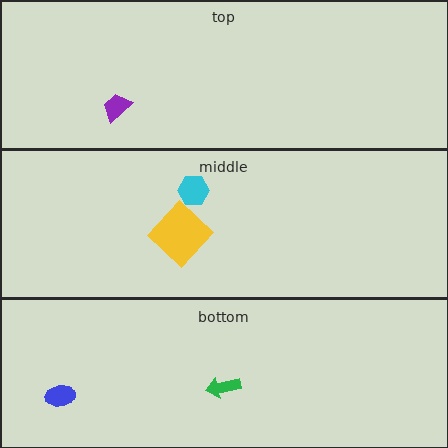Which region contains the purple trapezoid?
The top region.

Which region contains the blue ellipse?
The bottom region.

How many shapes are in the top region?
1.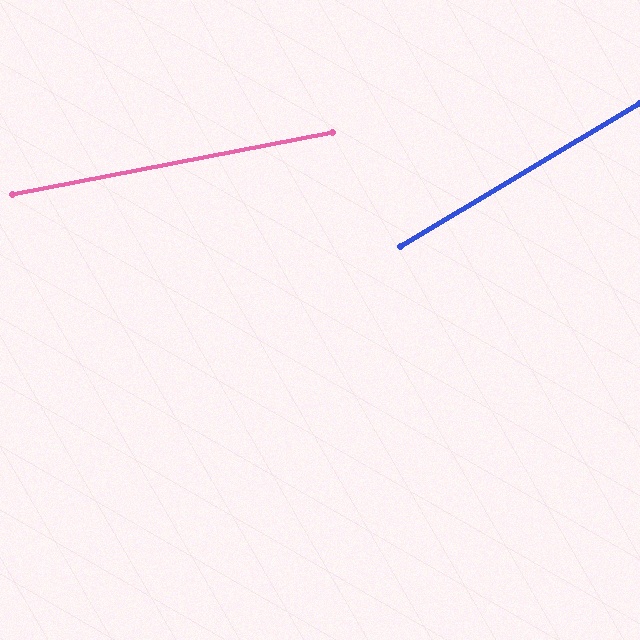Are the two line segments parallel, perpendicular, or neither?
Neither parallel nor perpendicular — they differ by about 20°.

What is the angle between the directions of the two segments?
Approximately 20 degrees.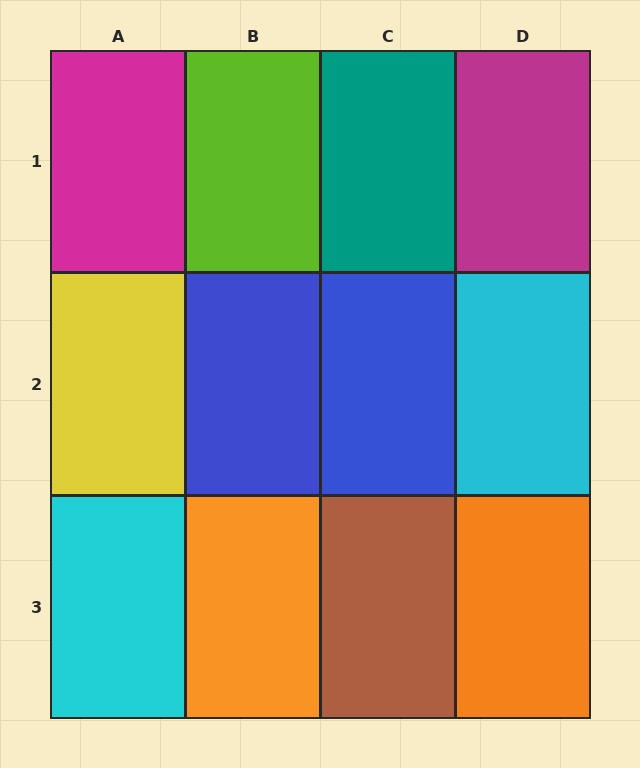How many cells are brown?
1 cell is brown.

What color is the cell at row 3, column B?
Orange.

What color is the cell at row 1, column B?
Lime.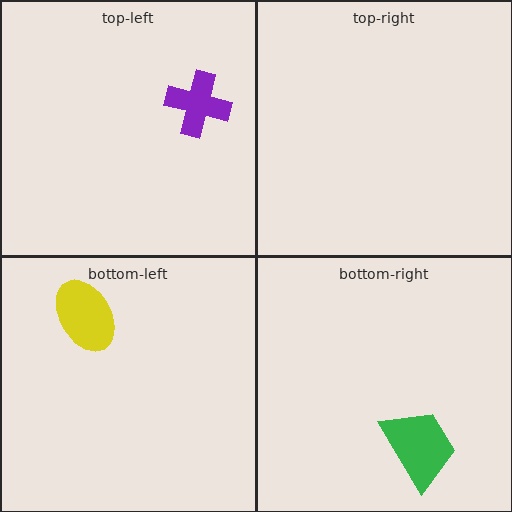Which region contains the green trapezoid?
The bottom-right region.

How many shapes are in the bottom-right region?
1.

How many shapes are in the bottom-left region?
1.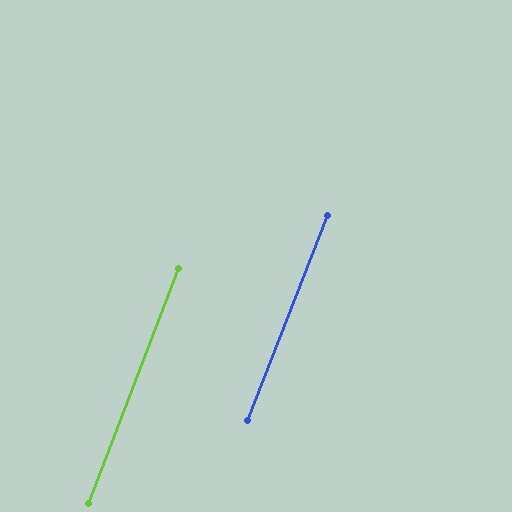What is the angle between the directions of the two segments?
Approximately 1 degree.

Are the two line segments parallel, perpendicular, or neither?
Parallel — their directions differ by only 0.6°.